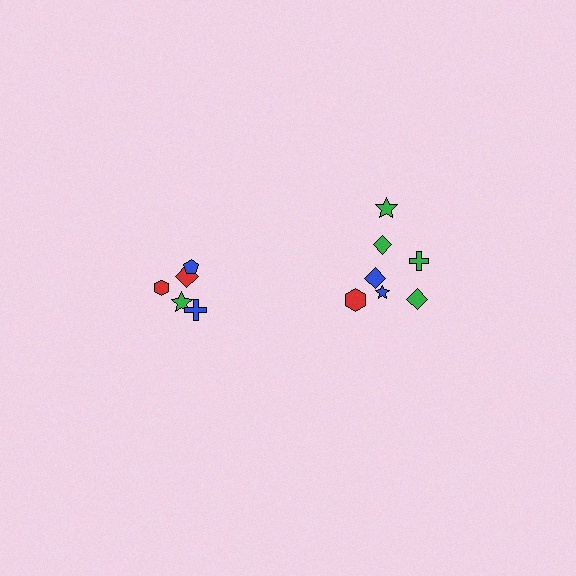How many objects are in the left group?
There are 5 objects.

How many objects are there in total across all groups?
There are 12 objects.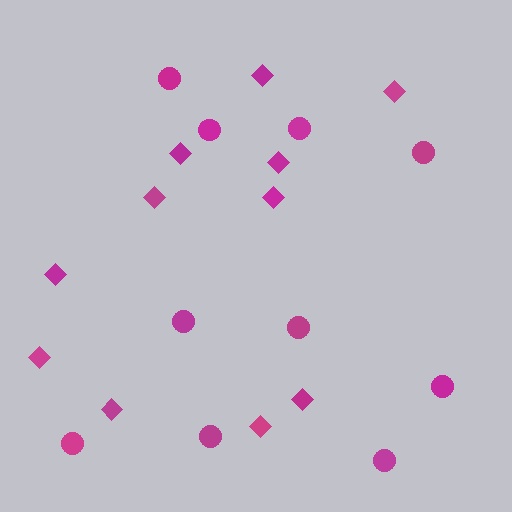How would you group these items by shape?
There are 2 groups: one group of circles (10) and one group of diamonds (11).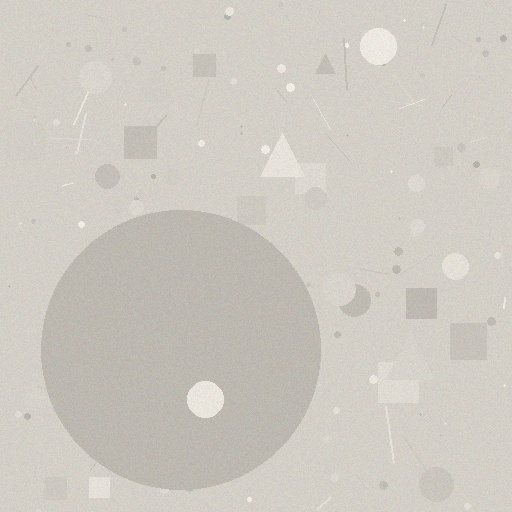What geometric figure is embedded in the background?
A circle is embedded in the background.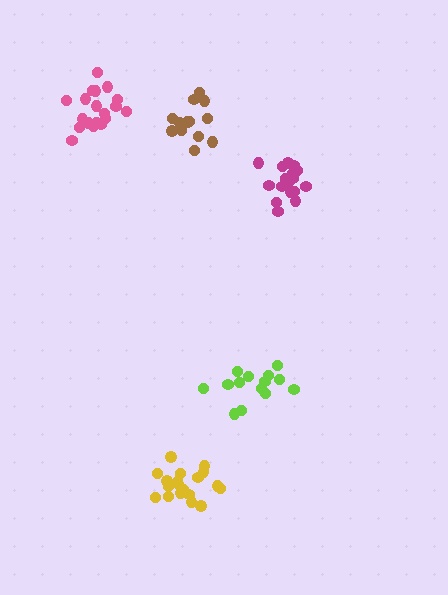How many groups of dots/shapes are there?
There are 5 groups.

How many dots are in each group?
Group 1: 19 dots, Group 2: 14 dots, Group 3: 13 dots, Group 4: 19 dots, Group 5: 17 dots (82 total).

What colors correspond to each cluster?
The clusters are colored: yellow, lime, brown, pink, magenta.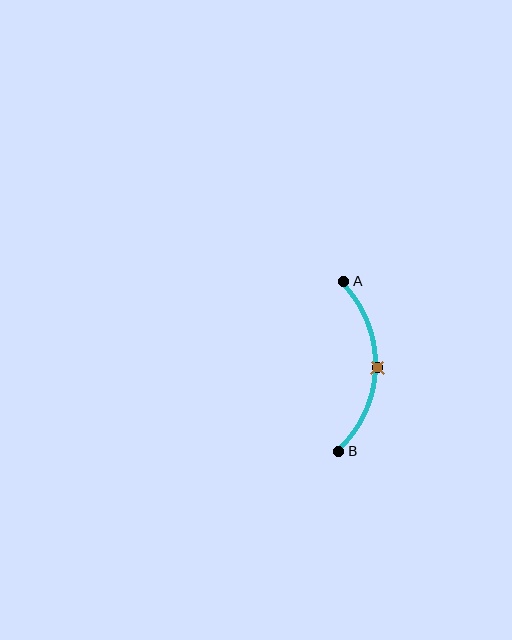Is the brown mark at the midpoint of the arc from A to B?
Yes. The brown mark lies on the arc at equal arc-length from both A and B — it is the arc midpoint.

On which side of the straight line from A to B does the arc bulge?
The arc bulges to the right of the straight line connecting A and B.